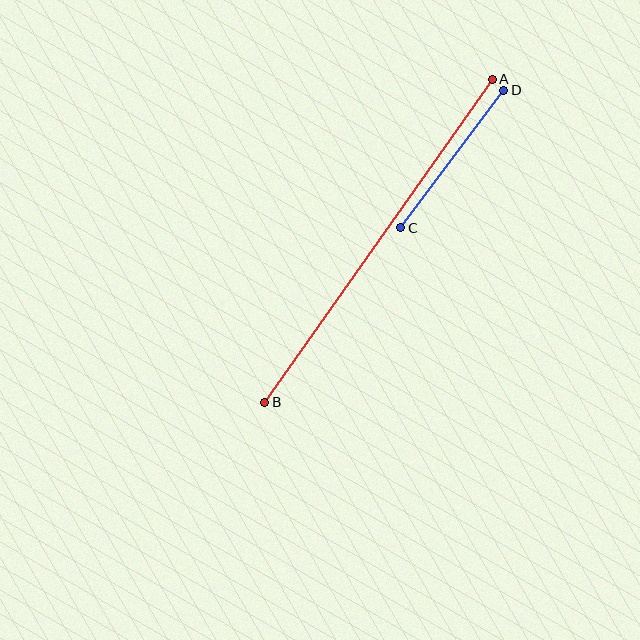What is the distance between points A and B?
The distance is approximately 395 pixels.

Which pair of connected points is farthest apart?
Points A and B are farthest apart.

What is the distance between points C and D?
The distance is approximately 172 pixels.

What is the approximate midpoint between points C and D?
The midpoint is at approximately (452, 159) pixels.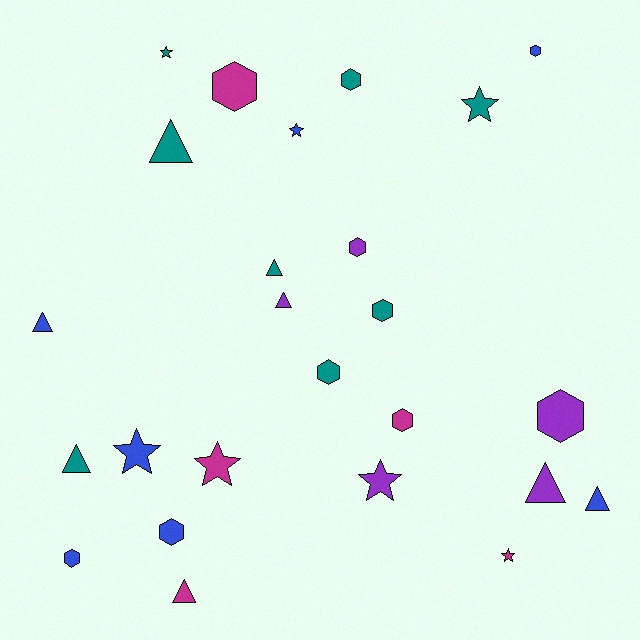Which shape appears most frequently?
Hexagon, with 10 objects.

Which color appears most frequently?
Teal, with 8 objects.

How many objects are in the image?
There are 25 objects.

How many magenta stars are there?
There are 2 magenta stars.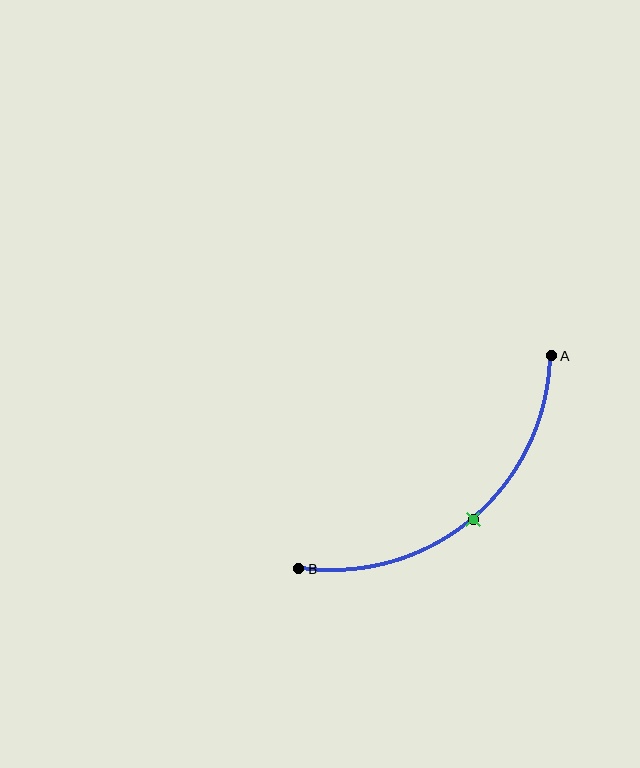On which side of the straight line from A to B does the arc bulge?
The arc bulges below and to the right of the straight line connecting A and B.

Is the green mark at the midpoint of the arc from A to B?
Yes. The green mark lies on the arc at equal arc-length from both A and B — it is the arc midpoint.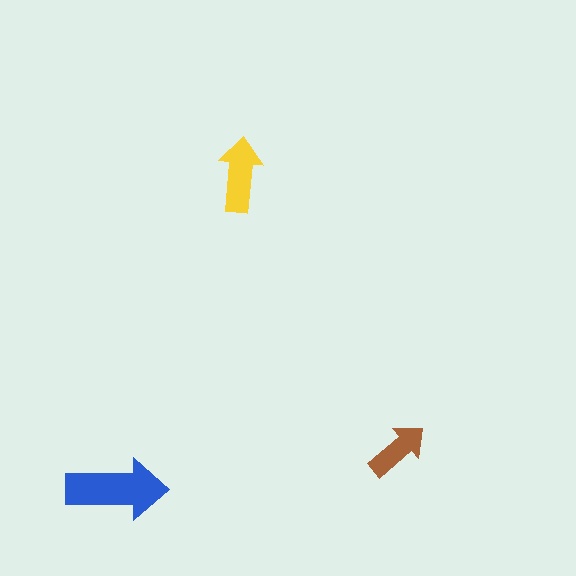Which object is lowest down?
The blue arrow is bottommost.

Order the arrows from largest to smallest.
the blue one, the yellow one, the brown one.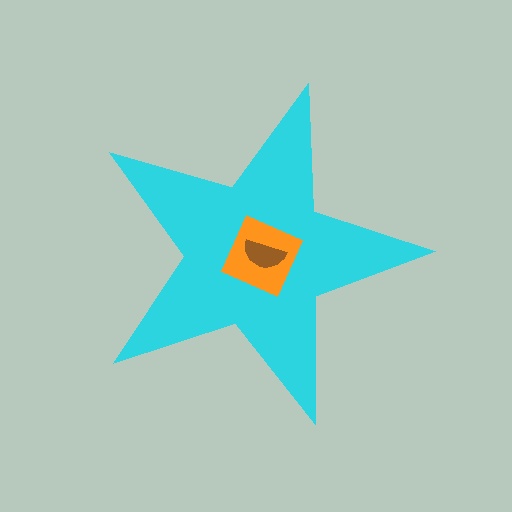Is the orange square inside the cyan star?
Yes.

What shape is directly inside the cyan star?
The orange square.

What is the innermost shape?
The brown semicircle.